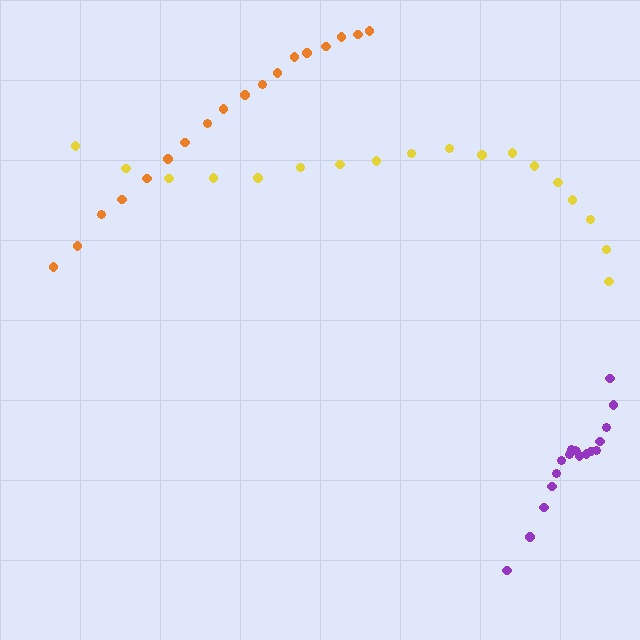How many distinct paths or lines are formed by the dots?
There are 3 distinct paths.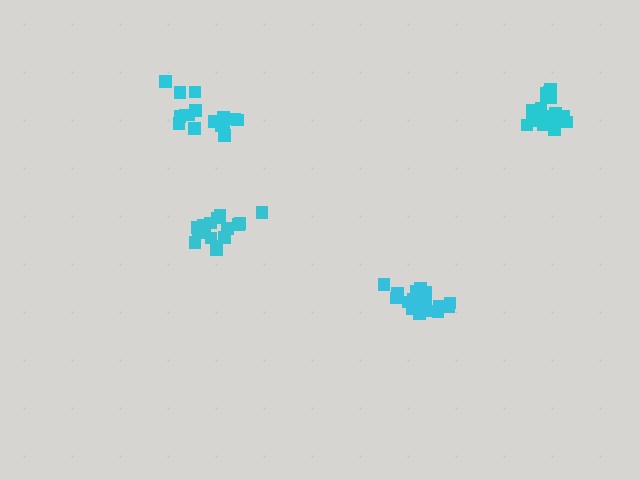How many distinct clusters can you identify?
There are 4 distinct clusters.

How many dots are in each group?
Group 1: 16 dots, Group 2: 17 dots, Group 3: 19 dots, Group 4: 19 dots (71 total).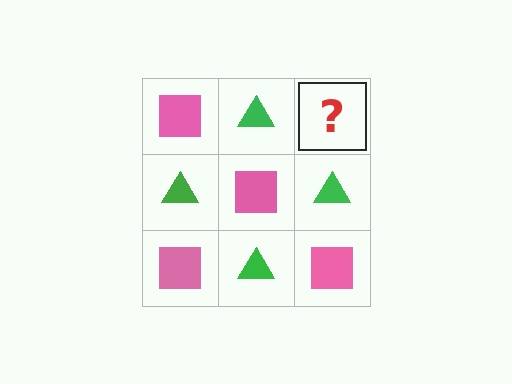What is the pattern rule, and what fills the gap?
The rule is that it alternates pink square and green triangle in a checkerboard pattern. The gap should be filled with a pink square.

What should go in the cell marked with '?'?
The missing cell should contain a pink square.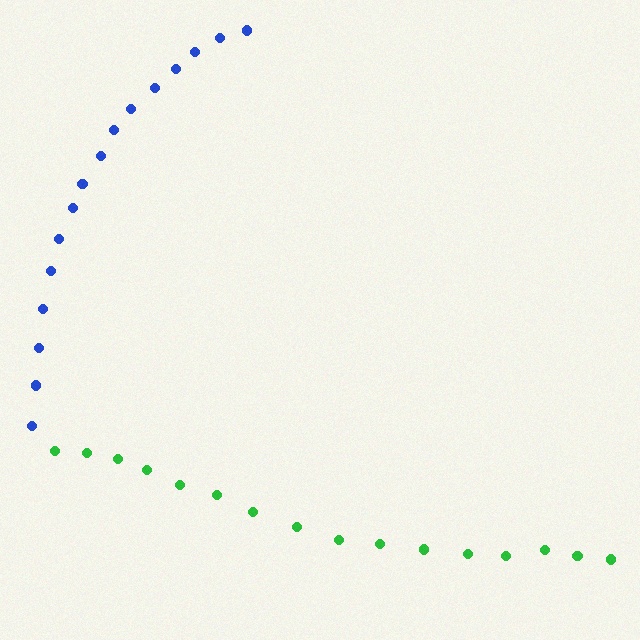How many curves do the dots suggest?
There are 2 distinct paths.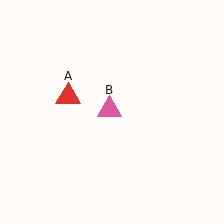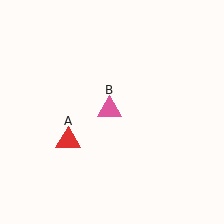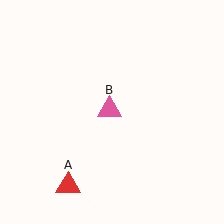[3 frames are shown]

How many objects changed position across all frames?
1 object changed position: red triangle (object A).